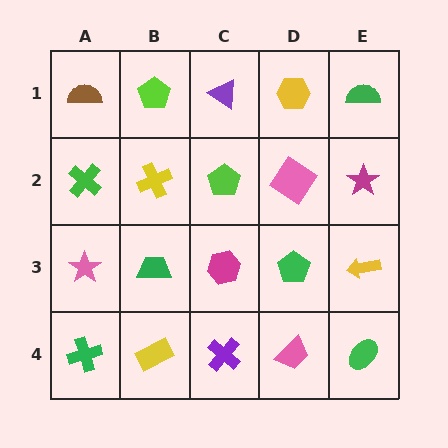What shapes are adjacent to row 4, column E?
A yellow arrow (row 3, column E), a pink trapezoid (row 4, column D).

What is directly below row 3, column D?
A pink trapezoid.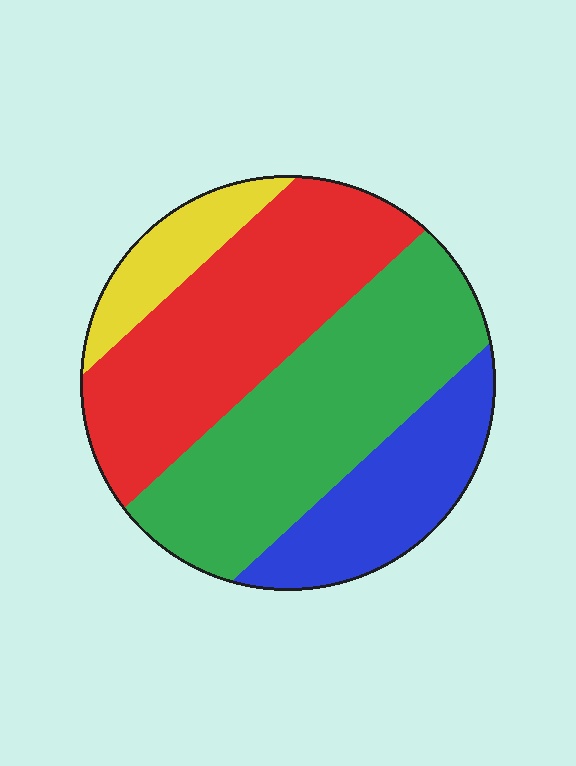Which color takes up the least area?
Yellow, at roughly 10%.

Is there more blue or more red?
Red.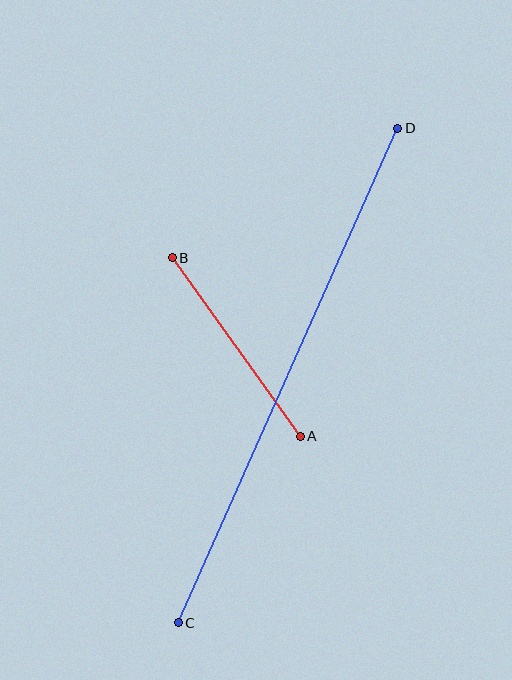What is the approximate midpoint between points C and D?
The midpoint is at approximately (288, 375) pixels.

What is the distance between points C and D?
The distance is approximately 541 pixels.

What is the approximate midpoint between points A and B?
The midpoint is at approximately (236, 347) pixels.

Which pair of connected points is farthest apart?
Points C and D are farthest apart.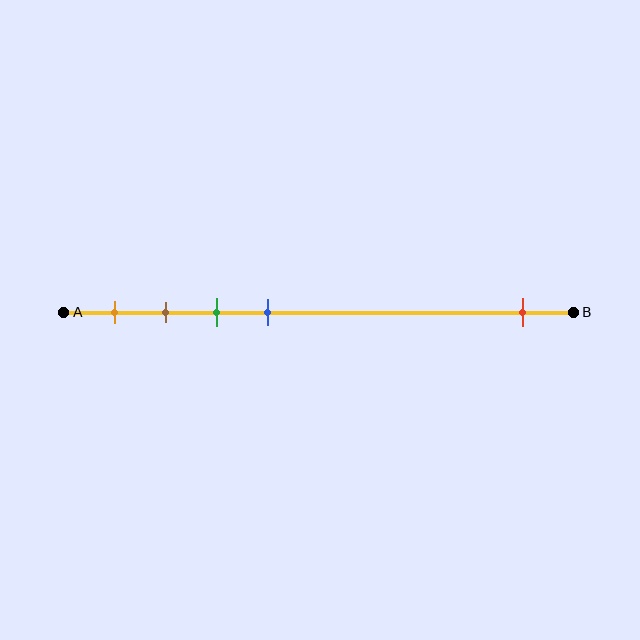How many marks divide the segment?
There are 5 marks dividing the segment.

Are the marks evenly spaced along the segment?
No, the marks are not evenly spaced.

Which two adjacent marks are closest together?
The brown and green marks are the closest adjacent pair.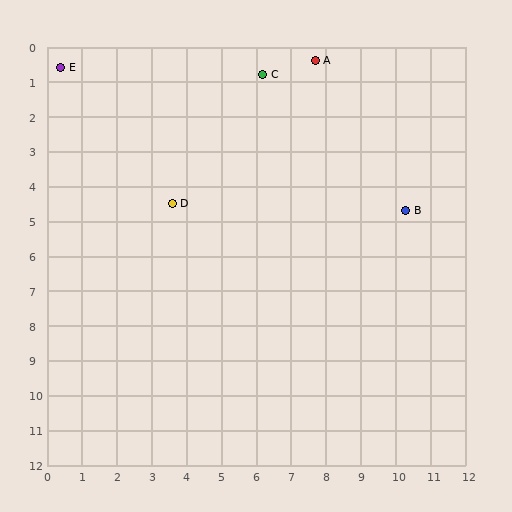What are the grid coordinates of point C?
Point C is at approximately (6.2, 0.8).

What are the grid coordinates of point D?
Point D is at approximately (3.6, 4.5).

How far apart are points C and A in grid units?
Points C and A are about 1.6 grid units apart.